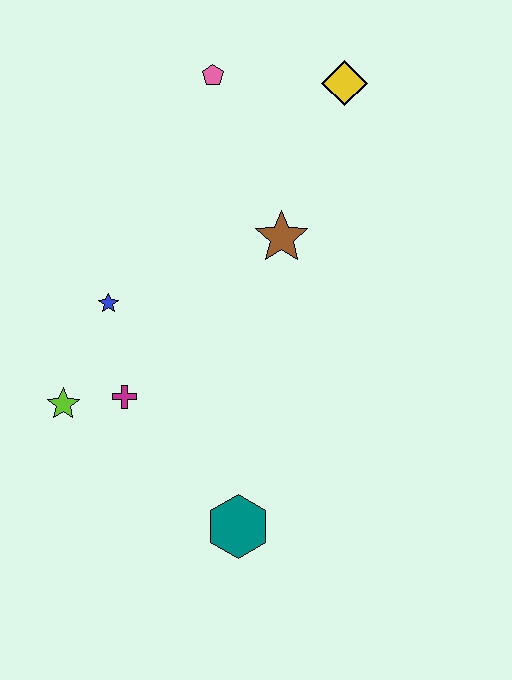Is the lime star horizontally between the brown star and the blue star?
No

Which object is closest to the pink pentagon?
The yellow diamond is closest to the pink pentagon.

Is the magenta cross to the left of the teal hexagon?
Yes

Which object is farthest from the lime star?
The yellow diamond is farthest from the lime star.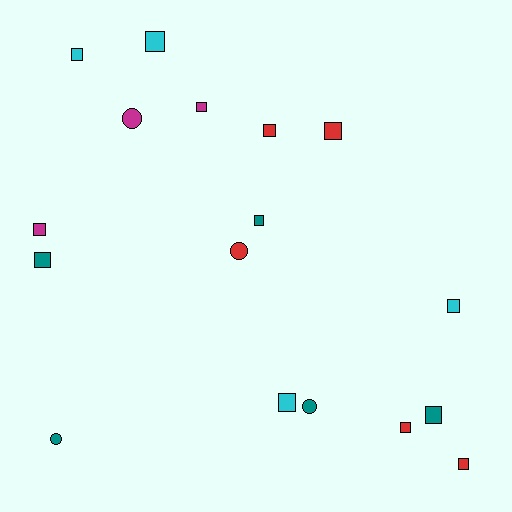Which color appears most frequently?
Teal, with 5 objects.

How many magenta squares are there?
There are 2 magenta squares.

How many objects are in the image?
There are 17 objects.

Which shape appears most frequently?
Square, with 13 objects.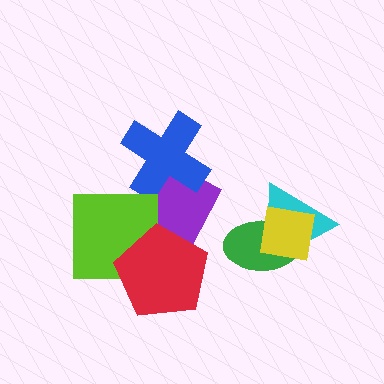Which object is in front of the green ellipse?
The yellow square is in front of the green ellipse.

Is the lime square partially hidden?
Yes, it is partially covered by another shape.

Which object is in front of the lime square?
The red pentagon is in front of the lime square.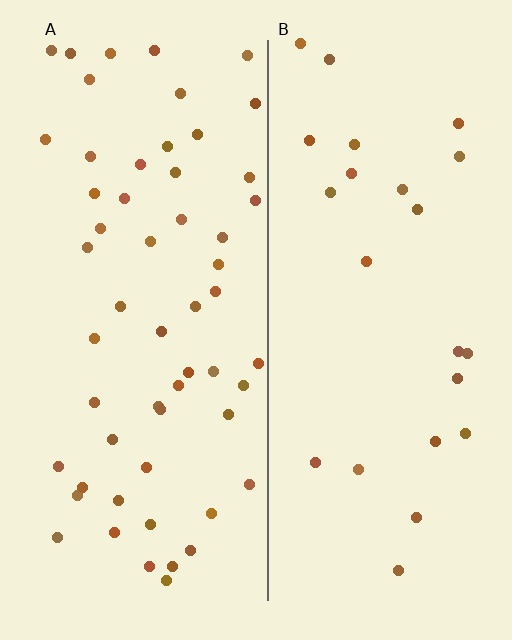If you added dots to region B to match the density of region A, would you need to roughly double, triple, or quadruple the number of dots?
Approximately double.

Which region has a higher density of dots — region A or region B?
A (the left).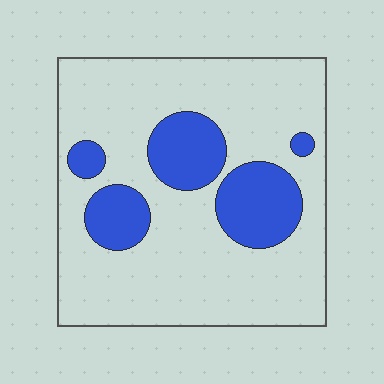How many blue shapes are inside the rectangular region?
5.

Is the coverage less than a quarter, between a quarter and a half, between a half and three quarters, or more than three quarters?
Less than a quarter.